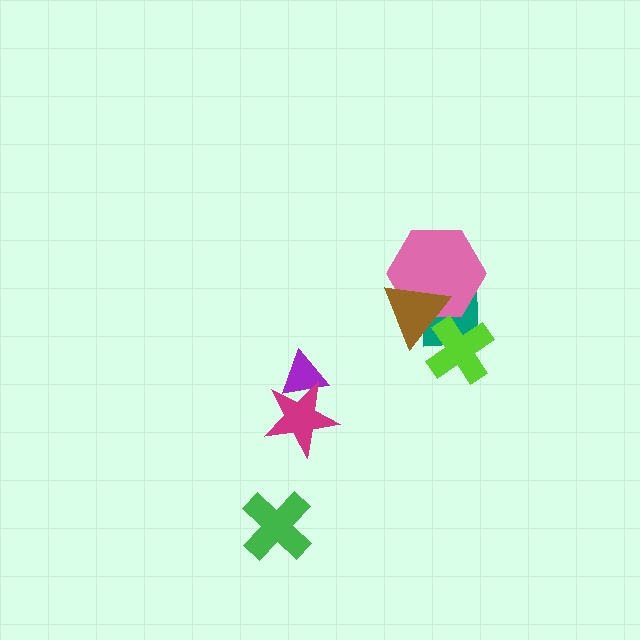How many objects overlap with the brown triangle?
3 objects overlap with the brown triangle.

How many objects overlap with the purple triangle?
1 object overlaps with the purple triangle.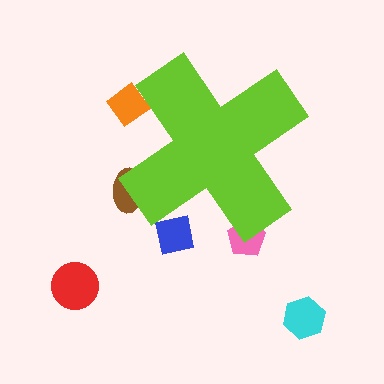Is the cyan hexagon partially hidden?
No, the cyan hexagon is fully visible.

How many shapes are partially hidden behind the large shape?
4 shapes are partially hidden.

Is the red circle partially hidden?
No, the red circle is fully visible.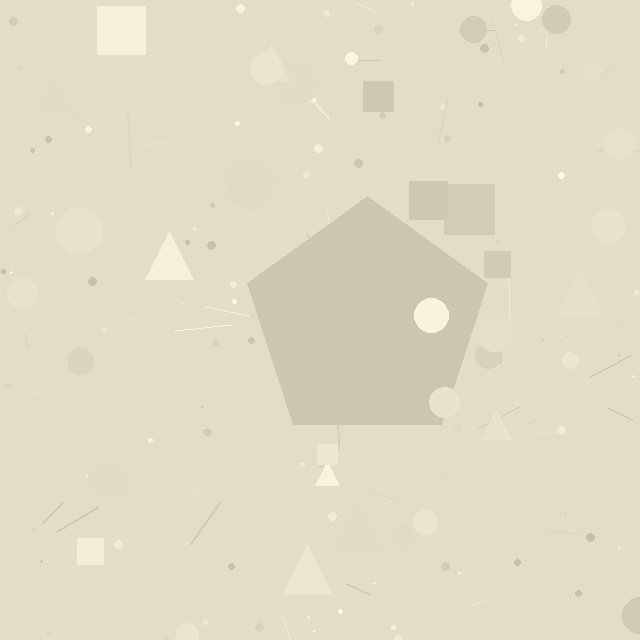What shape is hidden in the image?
A pentagon is hidden in the image.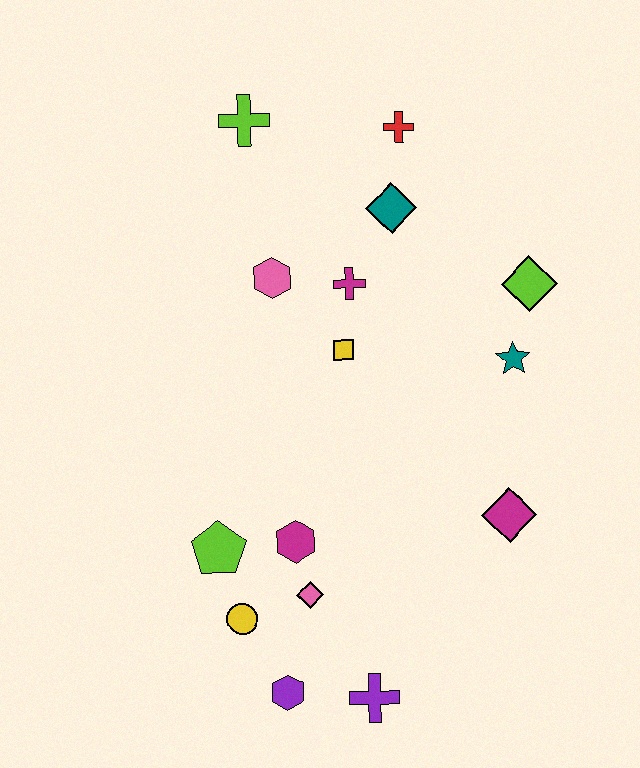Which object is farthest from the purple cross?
The lime cross is farthest from the purple cross.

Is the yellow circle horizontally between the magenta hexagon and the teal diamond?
No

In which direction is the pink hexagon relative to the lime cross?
The pink hexagon is below the lime cross.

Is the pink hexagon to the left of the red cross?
Yes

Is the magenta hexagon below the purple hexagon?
No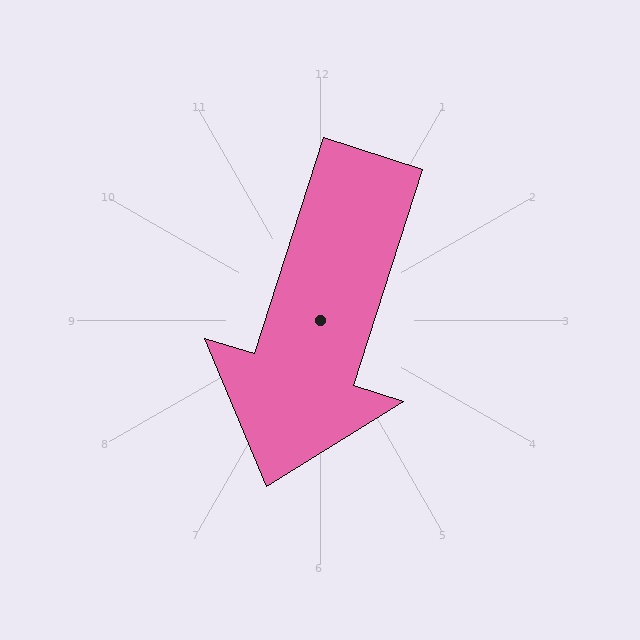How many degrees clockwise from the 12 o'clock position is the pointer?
Approximately 198 degrees.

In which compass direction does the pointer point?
South.